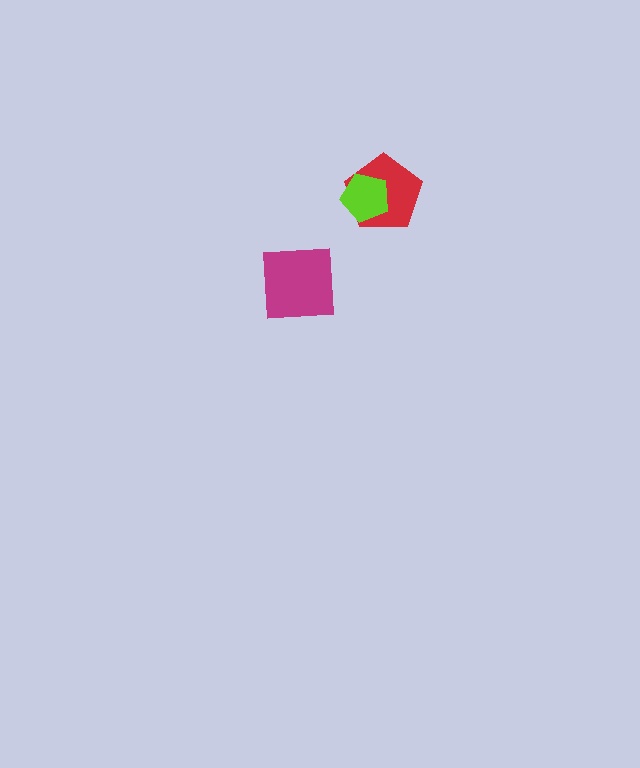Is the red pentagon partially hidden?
Yes, it is partially covered by another shape.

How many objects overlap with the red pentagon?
1 object overlaps with the red pentagon.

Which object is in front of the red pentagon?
The lime pentagon is in front of the red pentagon.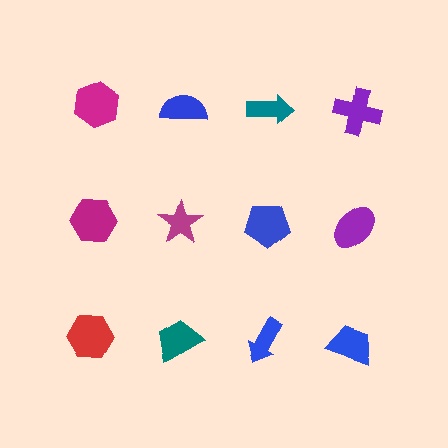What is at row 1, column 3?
A teal arrow.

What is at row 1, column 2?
A blue semicircle.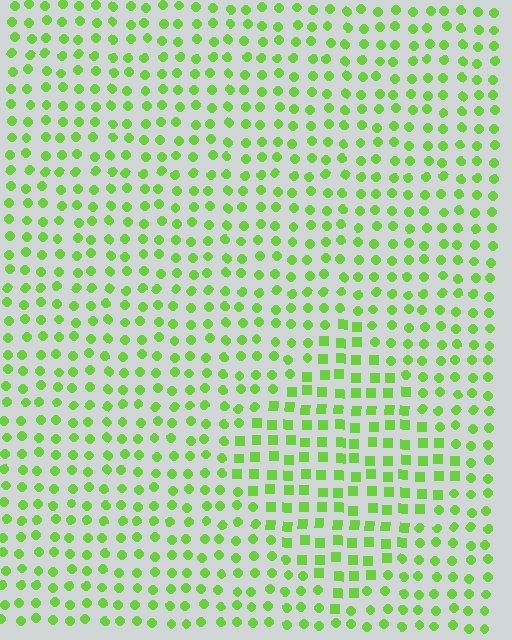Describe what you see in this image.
The image is filled with small lime elements arranged in a uniform grid. A diamond-shaped region contains squares, while the surrounding area contains circles. The boundary is defined purely by the change in element shape.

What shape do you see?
I see a diamond.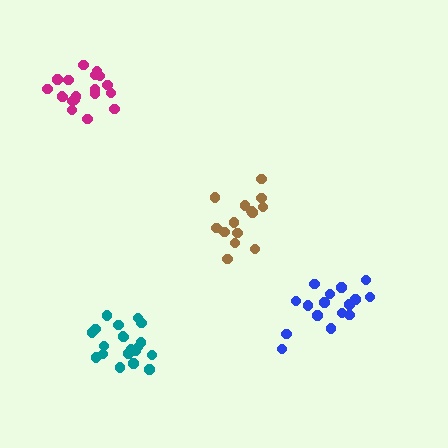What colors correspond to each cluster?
The clusters are colored: teal, brown, blue, magenta.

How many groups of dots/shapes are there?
There are 4 groups.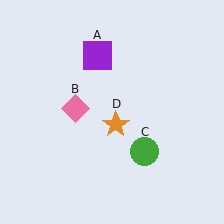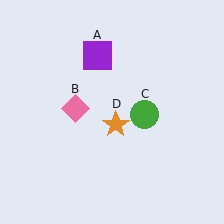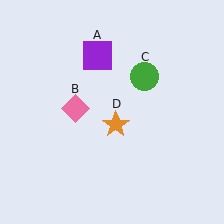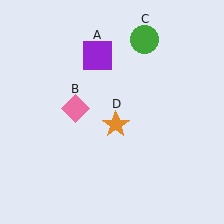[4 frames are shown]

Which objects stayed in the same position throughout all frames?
Purple square (object A) and pink diamond (object B) and orange star (object D) remained stationary.